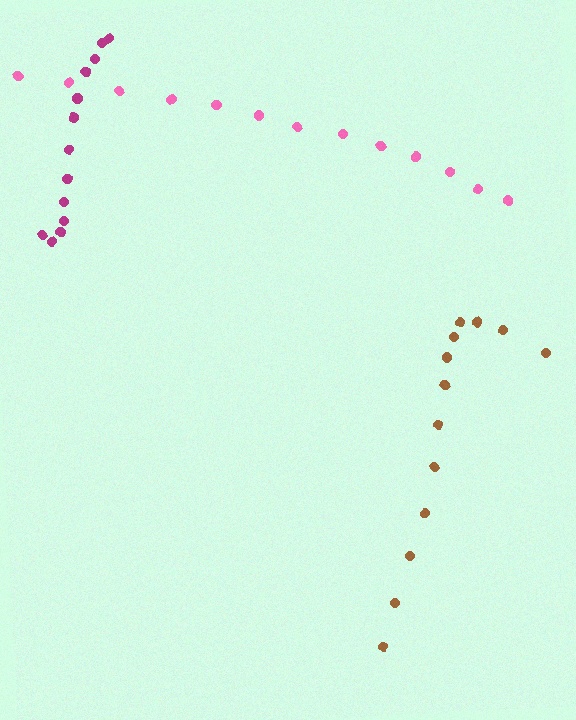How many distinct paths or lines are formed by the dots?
There are 3 distinct paths.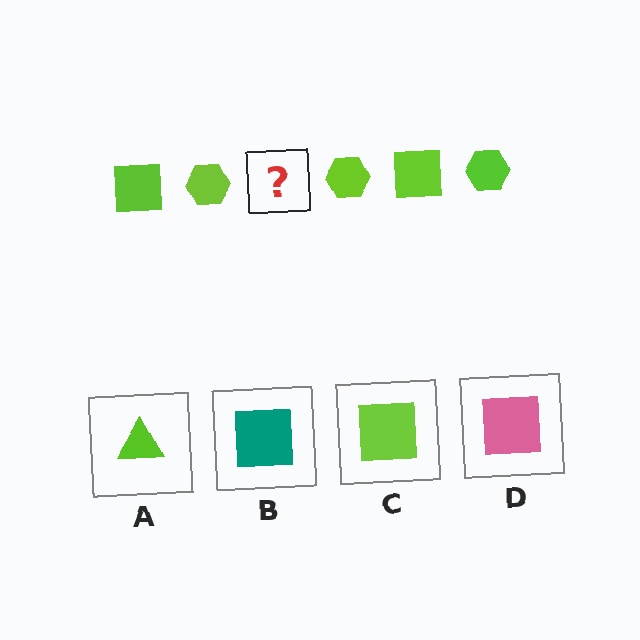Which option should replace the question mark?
Option C.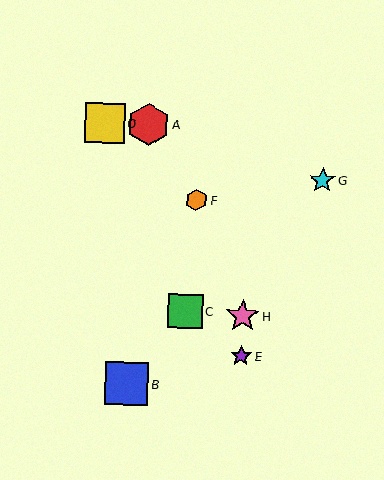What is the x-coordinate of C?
Object C is at x≈185.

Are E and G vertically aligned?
No, E is at x≈241 and G is at x≈322.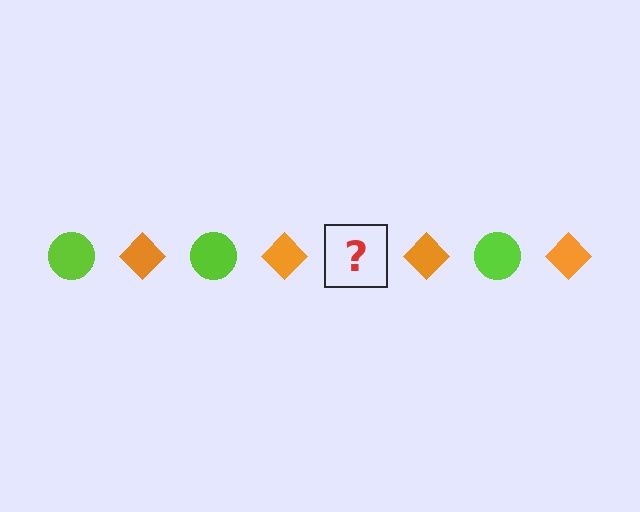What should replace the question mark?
The question mark should be replaced with a lime circle.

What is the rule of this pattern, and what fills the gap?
The rule is that the pattern alternates between lime circle and orange diamond. The gap should be filled with a lime circle.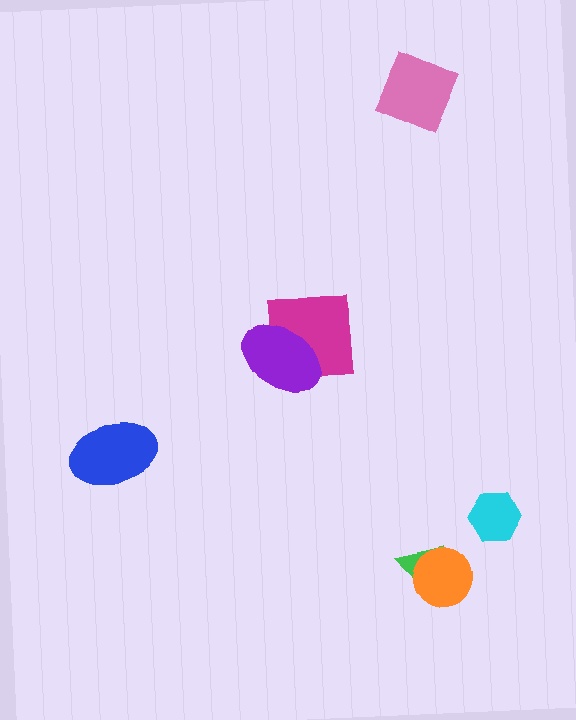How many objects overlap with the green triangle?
1 object overlaps with the green triangle.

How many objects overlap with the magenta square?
1 object overlaps with the magenta square.